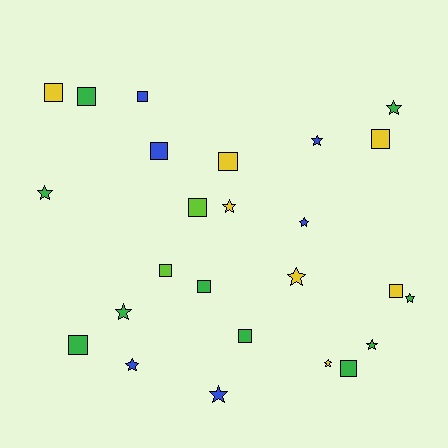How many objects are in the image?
There are 25 objects.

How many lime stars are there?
There are no lime stars.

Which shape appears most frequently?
Square, with 13 objects.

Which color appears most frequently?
Green, with 10 objects.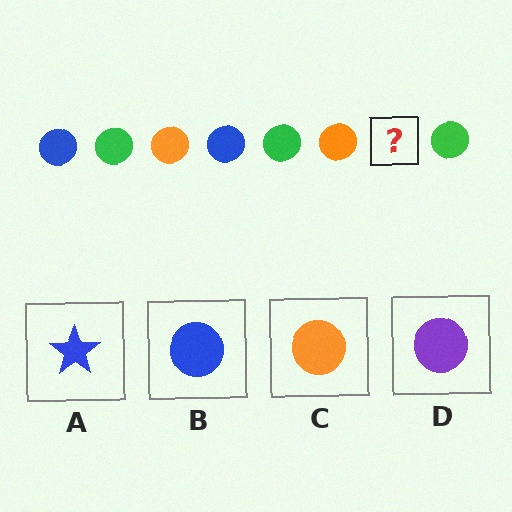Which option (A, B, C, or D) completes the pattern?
B.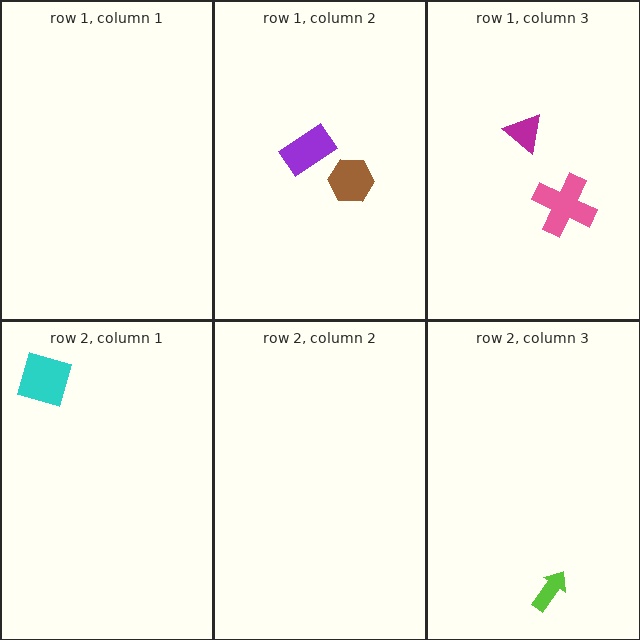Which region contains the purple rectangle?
The row 1, column 2 region.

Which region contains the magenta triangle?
The row 1, column 3 region.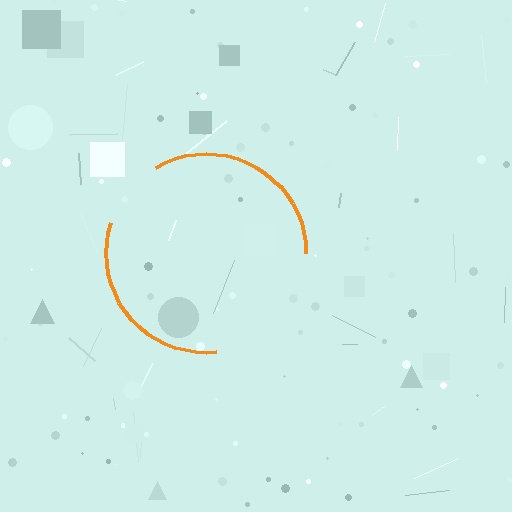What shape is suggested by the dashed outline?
The dashed outline suggests a circle.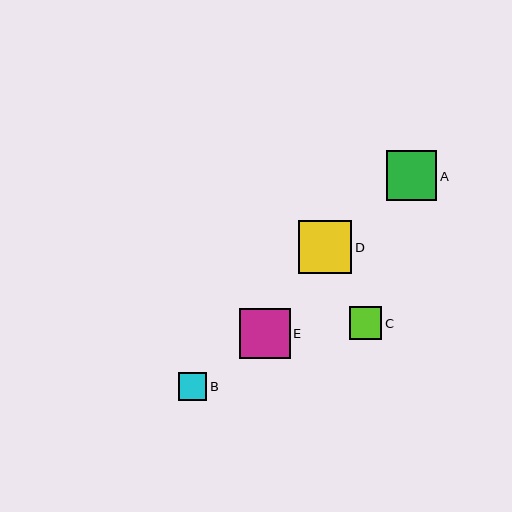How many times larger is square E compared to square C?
Square E is approximately 1.5 times the size of square C.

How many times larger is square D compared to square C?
Square D is approximately 1.6 times the size of square C.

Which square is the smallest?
Square B is the smallest with a size of approximately 28 pixels.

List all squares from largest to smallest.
From largest to smallest: D, E, A, C, B.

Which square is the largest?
Square D is the largest with a size of approximately 53 pixels.